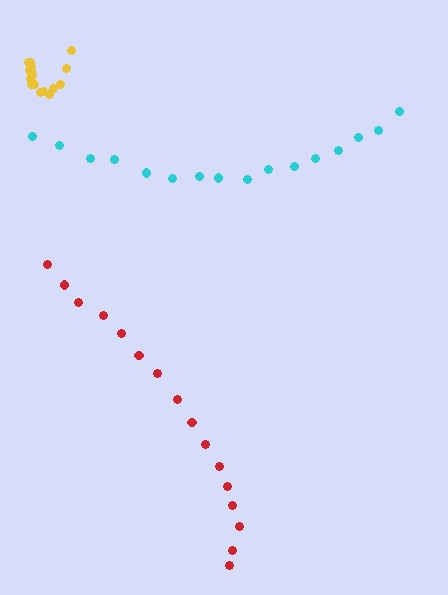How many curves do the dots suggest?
There are 3 distinct paths.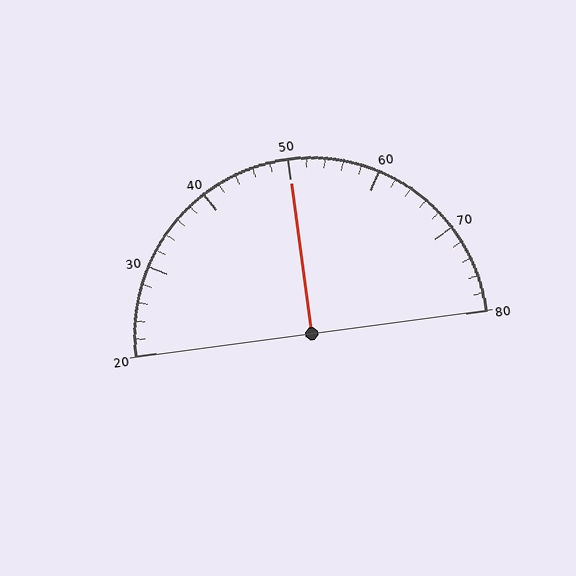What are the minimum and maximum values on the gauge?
The gauge ranges from 20 to 80.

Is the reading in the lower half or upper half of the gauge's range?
The reading is in the upper half of the range (20 to 80).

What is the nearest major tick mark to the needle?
The nearest major tick mark is 50.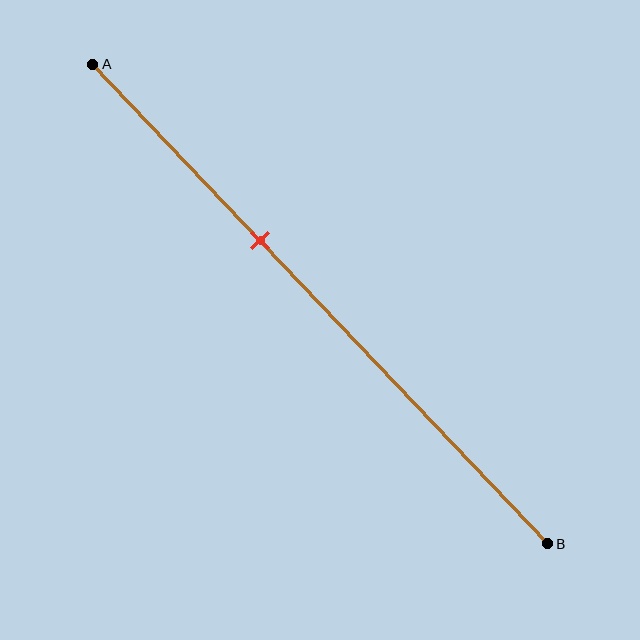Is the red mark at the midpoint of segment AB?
No, the mark is at about 35% from A, not at the 50% midpoint.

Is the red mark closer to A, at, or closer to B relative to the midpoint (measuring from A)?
The red mark is closer to point A than the midpoint of segment AB.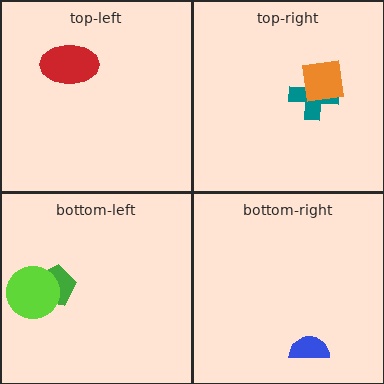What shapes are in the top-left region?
The red ellipse.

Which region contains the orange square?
The top-right region.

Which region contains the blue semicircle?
The bottom-right region.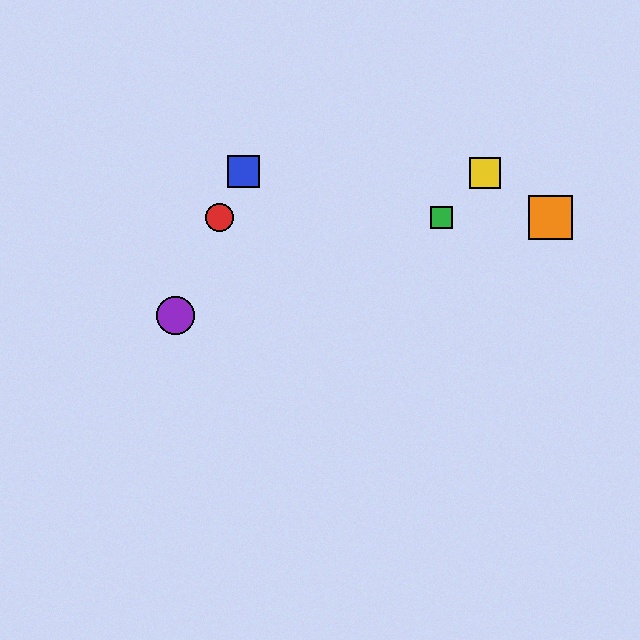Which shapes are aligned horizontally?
The red circle, the green square, the orange square are aligned horizontally.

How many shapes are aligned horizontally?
3 shapes (the red circle, the green square, the orange square) are aligned horizontally.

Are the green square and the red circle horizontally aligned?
Yes, both are at y≈217.